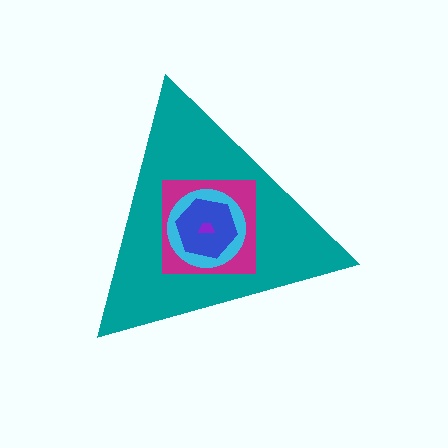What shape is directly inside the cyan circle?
The blue hexagon.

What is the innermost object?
The purple trapezoid.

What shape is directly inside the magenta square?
The cyan circle.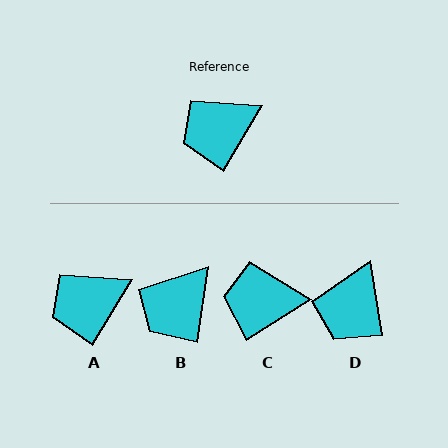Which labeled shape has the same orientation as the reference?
A.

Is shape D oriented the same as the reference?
No, it is off by about 40 degrees.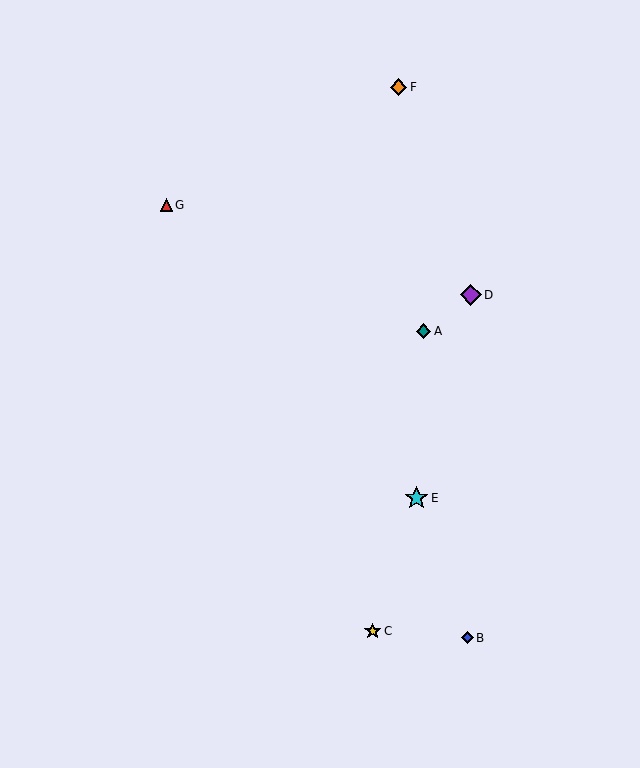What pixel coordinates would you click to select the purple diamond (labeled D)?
Click at (471, 295) to select the purple diamond D.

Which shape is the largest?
The cyan star (labeled E) is the largest.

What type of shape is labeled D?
Shape D is a purple diamond.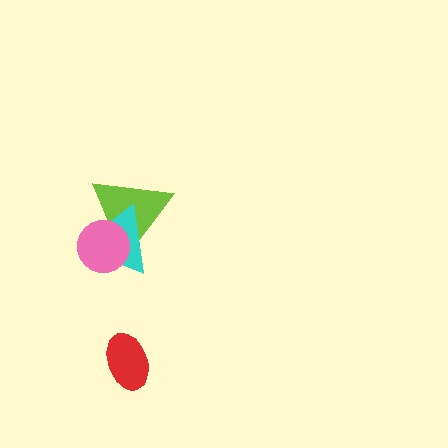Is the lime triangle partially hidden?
Yes, it is partially covered by another shape.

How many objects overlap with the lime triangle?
2 objects overlap with the lime triangle.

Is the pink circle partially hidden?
No, no other shape covers it.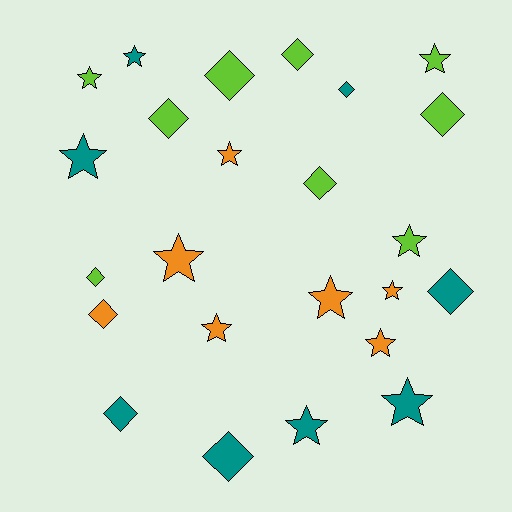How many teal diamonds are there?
There are 4 teal diamonds.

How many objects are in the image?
There are 24 objects.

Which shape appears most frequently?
Star, with 13 objects.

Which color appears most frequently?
Lime, with 9 objects.